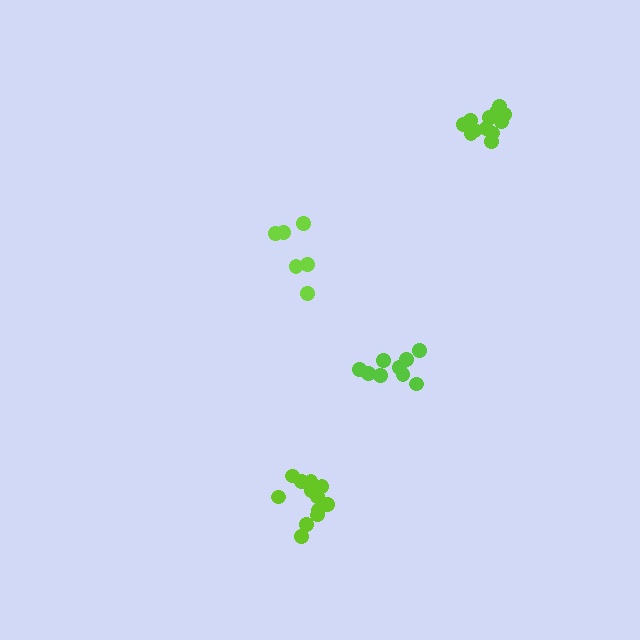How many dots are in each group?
Group 1: 12 dots, Group 2: 12 dots, Group 3: 6 dots, Group 4: 9 dots (39 total).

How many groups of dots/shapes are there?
There are 4 groups.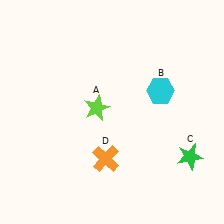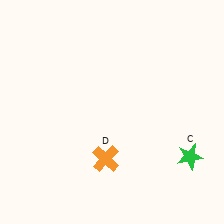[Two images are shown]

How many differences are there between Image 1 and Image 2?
There are 2 differences between the two images.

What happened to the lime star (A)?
The lime star (A) was removed in Image 2. It was in the top-left area of Image 1.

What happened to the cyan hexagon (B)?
The cyan hexagon (B) was removed in Image 2. It was in the top-right area of Image 1.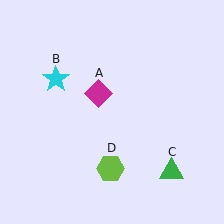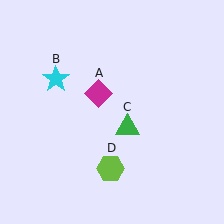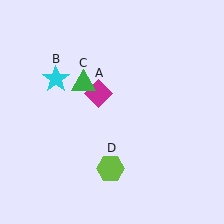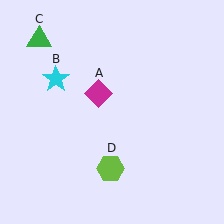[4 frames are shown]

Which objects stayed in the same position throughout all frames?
Magenta diamond (object A) and cyan star (object B) and lime hexagon (object D) remained stationary.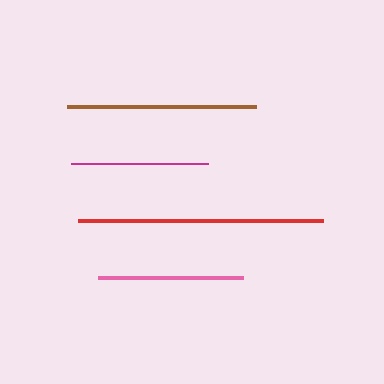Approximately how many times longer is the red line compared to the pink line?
The red line is approximately 1.7 times the length of the pink line.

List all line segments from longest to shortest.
From longest to shortest: red, brown, pink, magenta.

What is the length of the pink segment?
The pink segment is approximately 145 pixels long.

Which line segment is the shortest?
The magenta line is the shortest at approximately 137 pixels.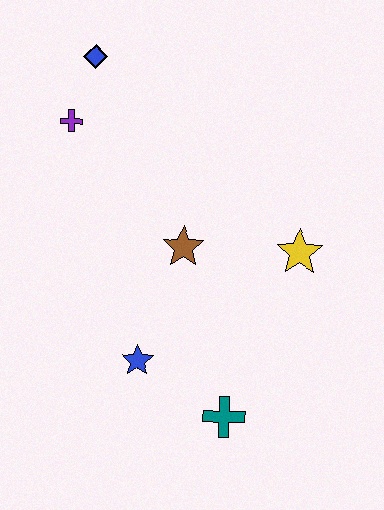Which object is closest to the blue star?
The teal cross is closest to the blue star.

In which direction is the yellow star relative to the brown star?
The yellow star is to the right of the brown star.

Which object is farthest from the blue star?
The blue diamond is farthest from the blue star.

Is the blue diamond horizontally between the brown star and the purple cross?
Yes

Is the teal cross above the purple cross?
No